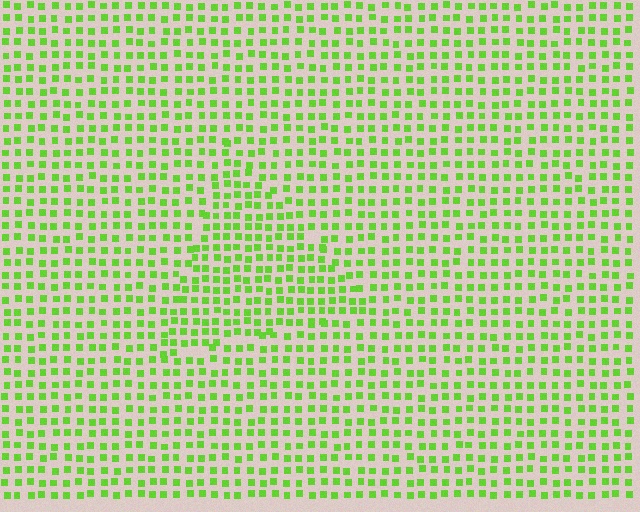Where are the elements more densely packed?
The elements are more densely packed inside the triangle boundary.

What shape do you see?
I see a triangle.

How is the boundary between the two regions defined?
The boundary is defined by a change in element density (approximately 1.3x ratio). All elements are the same color, size, and shape.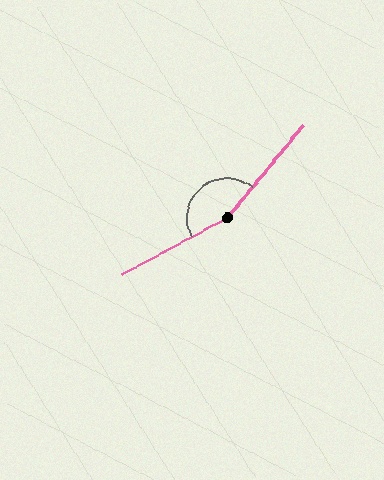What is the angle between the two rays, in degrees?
Approximately 158 degrees.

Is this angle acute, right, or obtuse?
It is obtuse.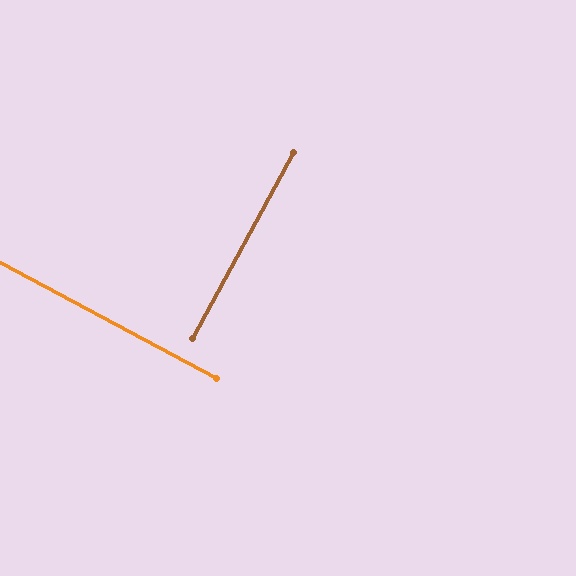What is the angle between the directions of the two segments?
Approximately 89 degrees.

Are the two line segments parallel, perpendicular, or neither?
Perpendicular — they meet at approximately 89°.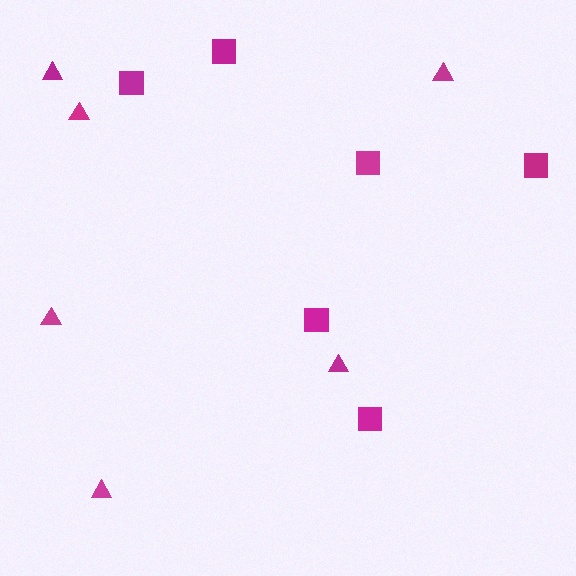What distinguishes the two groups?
There are 2 groups: one group of squares (6) and one group of triangles (6).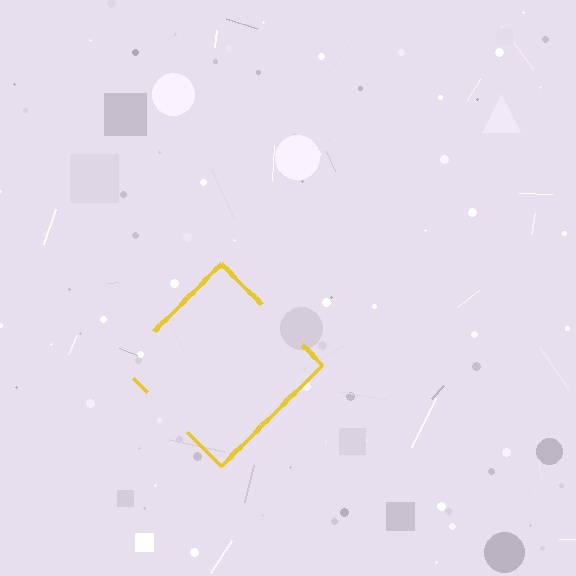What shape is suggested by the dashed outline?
The dashed outline suggests a diamond.